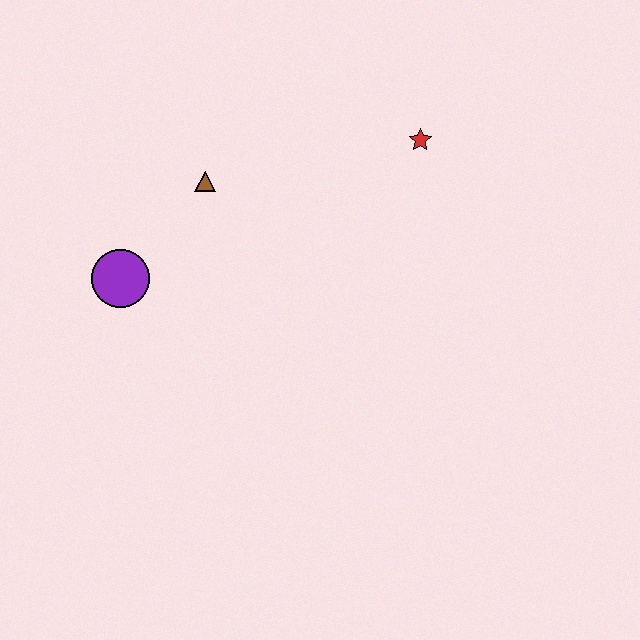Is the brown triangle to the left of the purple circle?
No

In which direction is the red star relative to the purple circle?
The red star is to the right of the purple circle.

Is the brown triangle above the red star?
No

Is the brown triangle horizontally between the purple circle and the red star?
Yes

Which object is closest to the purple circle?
The brown triangle is closest to the purple circle.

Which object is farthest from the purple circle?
The red star is farthest from the purple circle.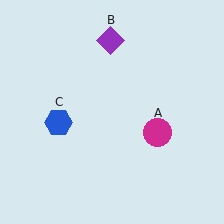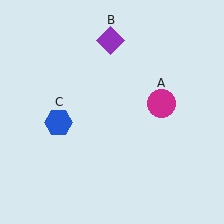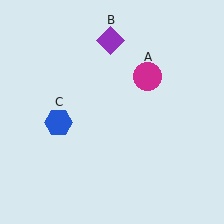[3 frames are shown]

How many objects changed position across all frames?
1 object changed position: magenta circle (object A).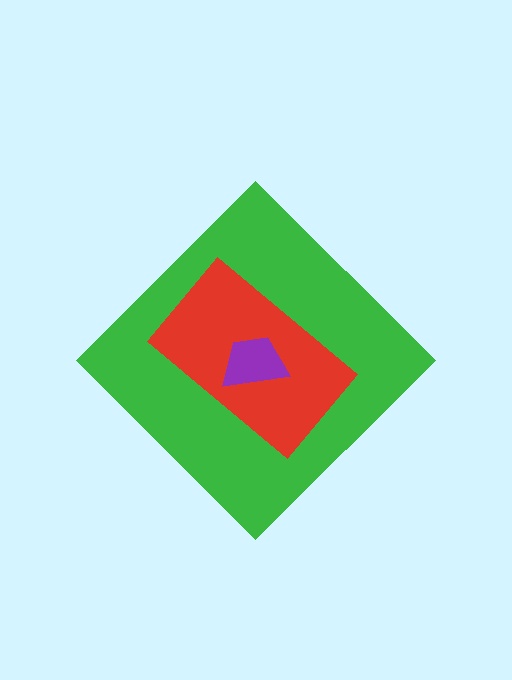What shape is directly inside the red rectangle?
The purple trapezoid.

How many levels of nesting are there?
3.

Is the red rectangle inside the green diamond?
Yes.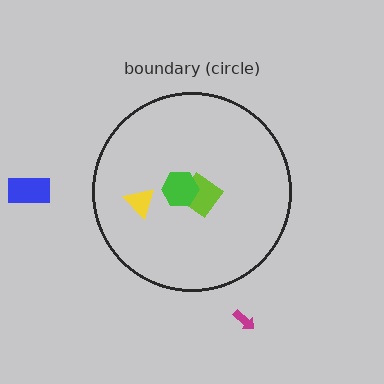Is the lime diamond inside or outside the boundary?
Inside.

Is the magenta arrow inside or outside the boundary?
Outside.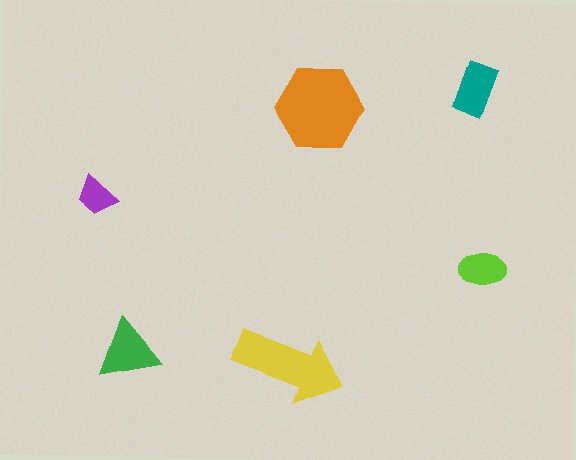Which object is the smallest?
The purple trapezoid.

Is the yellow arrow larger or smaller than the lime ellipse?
Larger.